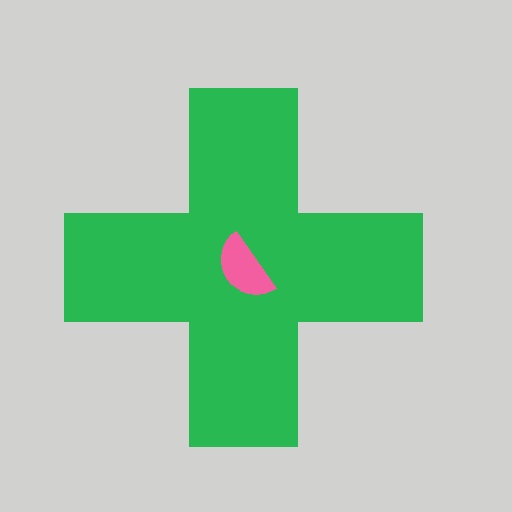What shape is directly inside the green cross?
The pink semicircle.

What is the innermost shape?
The pink semicircle.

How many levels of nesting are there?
2.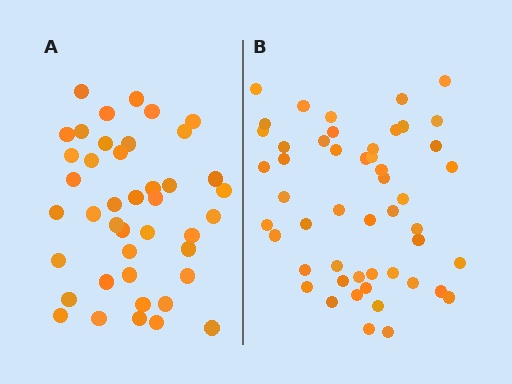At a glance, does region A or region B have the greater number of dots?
Region B (the right region) has more dots.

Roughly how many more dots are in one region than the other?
Region B has roughly 8 or so more dots than region A.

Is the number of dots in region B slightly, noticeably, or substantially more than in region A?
Region B has only slightly more — the two regions are fairly close. The ratio is roughly 1.2 to 1.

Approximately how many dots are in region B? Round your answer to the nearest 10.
About 50 dots.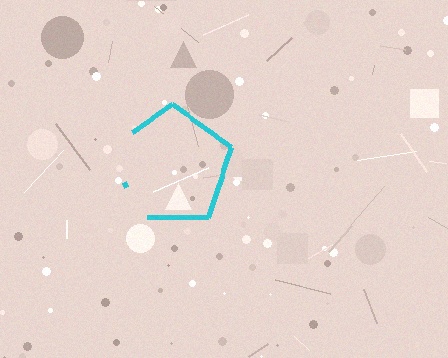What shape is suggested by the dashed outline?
The dashed outline suggests a pentagon.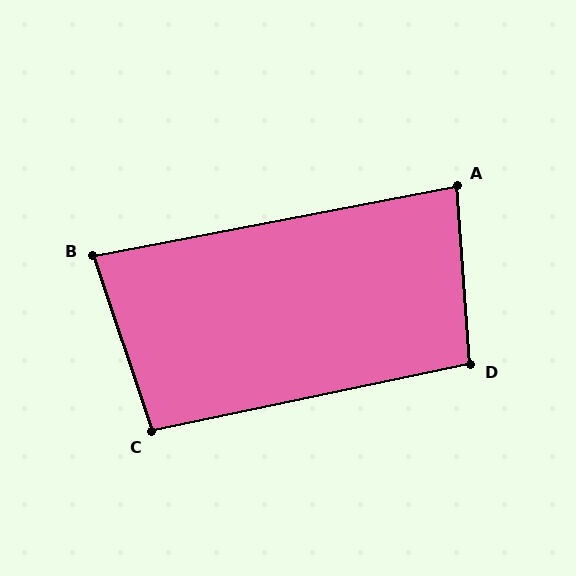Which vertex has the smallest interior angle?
B, at approximately 82 degrees.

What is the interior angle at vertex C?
Approximately 97 degrees (obtuse).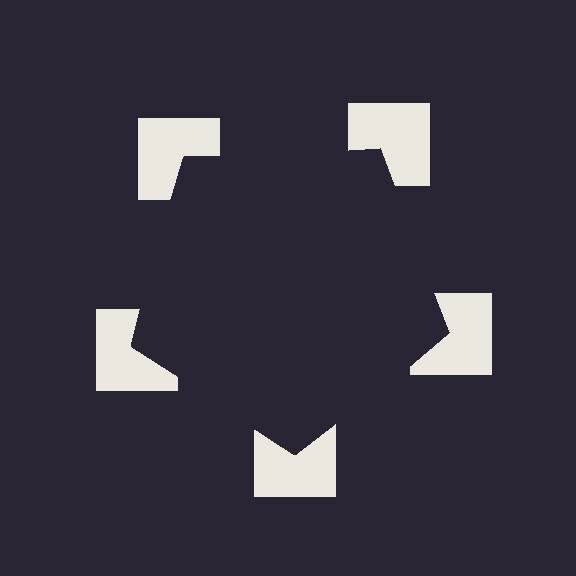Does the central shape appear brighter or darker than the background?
It typically appears slightly darker than the background, even though no actual brightness change is drawn.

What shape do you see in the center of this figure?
An illusory pentagon — its edges are inferred from the aligned wedge cuts in the notched squares, not physically drawn.